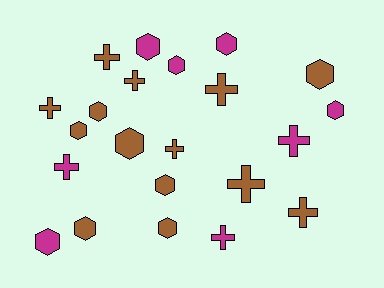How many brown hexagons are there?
There are 7 brown hexagons.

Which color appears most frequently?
Brown, with 14 objects.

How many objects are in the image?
There are 22 objects.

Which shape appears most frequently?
Hexagon, with 12 objects.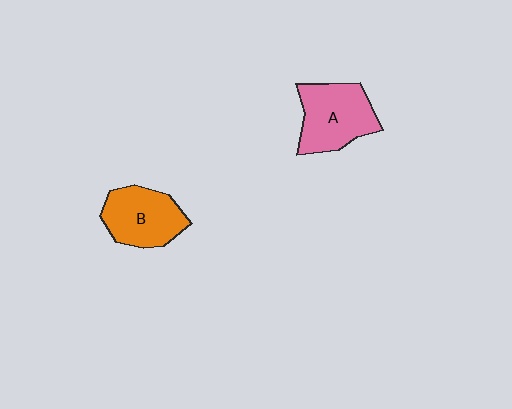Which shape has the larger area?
Shape A (pink).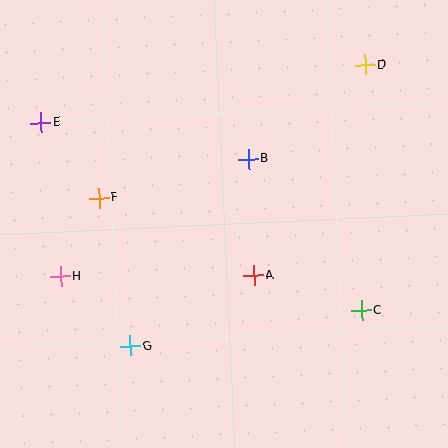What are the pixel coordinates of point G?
Point G is at (130, 346).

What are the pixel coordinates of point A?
Point A is at (254, 275).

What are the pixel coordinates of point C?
Point C is at (361, 310).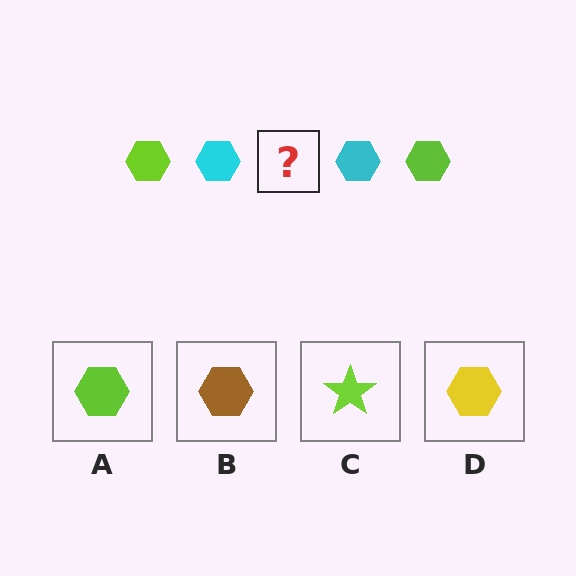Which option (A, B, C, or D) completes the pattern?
A.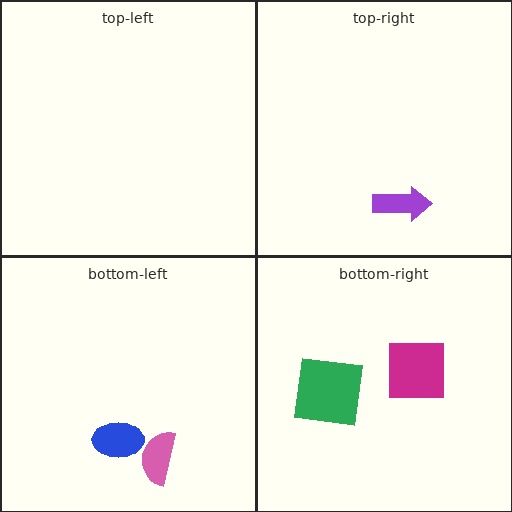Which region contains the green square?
The bottom-right region.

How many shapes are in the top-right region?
1.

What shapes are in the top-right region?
The purple arrow.